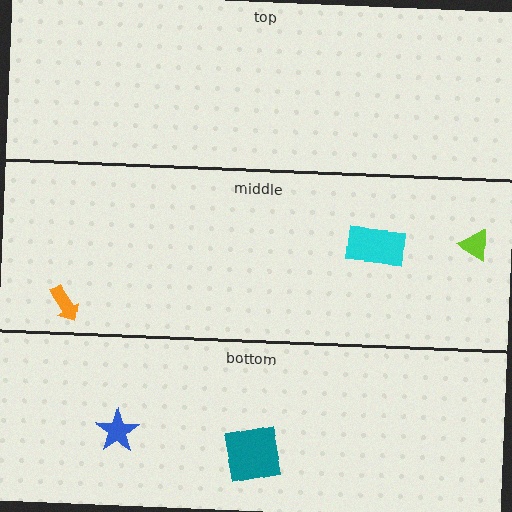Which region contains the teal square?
The bottom region.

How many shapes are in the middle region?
3.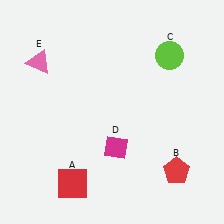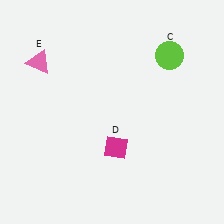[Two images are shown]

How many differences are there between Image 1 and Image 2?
There are 2 differences between the two images.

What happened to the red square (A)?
The red square (A) was removed in Image 2. It was in the bottom-left area of Image 1.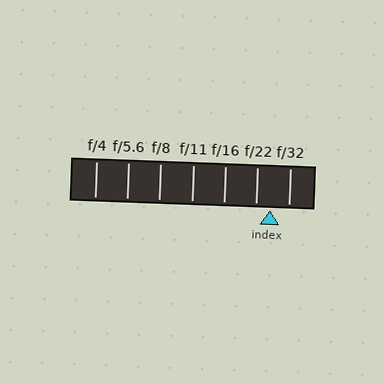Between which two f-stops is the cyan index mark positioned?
The index mark is between f/22 and f/32.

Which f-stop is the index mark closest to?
The index mark is closest to f/22.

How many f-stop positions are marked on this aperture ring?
There are 7 f-stop positions marked.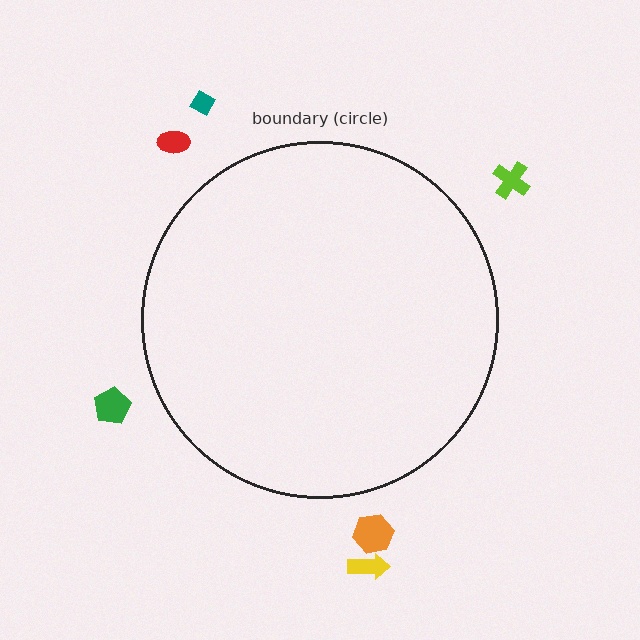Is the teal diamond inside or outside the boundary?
Outside.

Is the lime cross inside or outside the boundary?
Outside.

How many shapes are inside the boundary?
0 inside, 6 outside.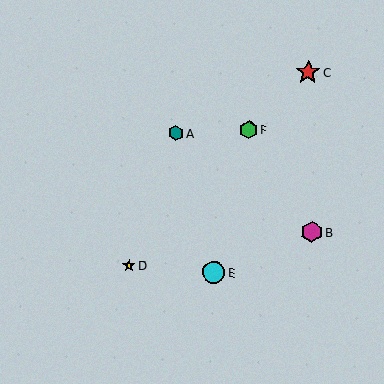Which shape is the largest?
The red star (labeled C) is the largest.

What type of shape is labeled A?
Shape A is a teal hexagon.